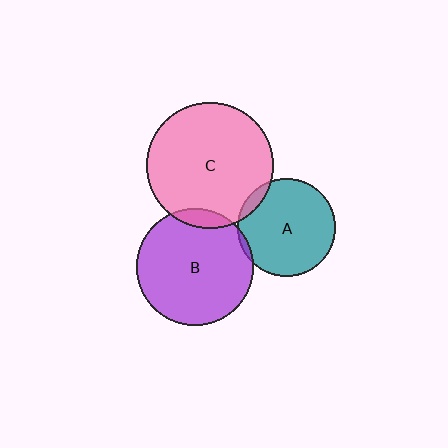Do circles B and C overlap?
Yes.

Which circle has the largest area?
Circle C (pink).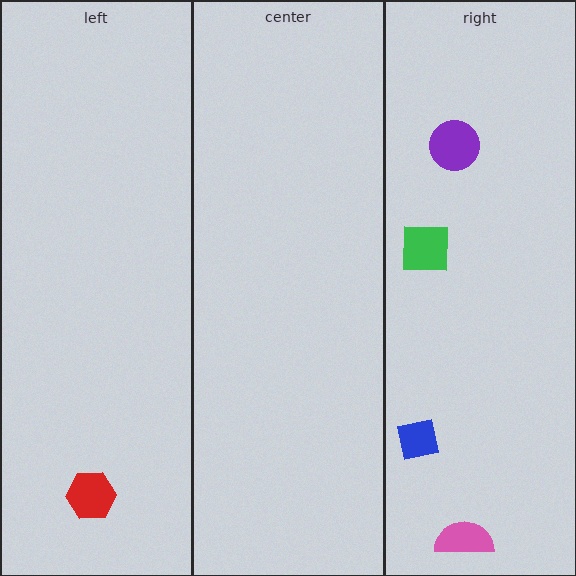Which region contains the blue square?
The right region.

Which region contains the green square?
The right region.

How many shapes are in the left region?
1.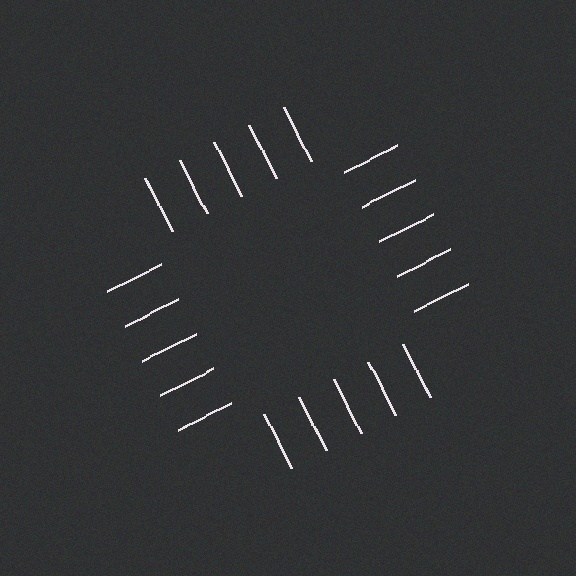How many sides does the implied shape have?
4 sides — the line-ends trace a square.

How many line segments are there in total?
20 — 5 along each of the 4 edges.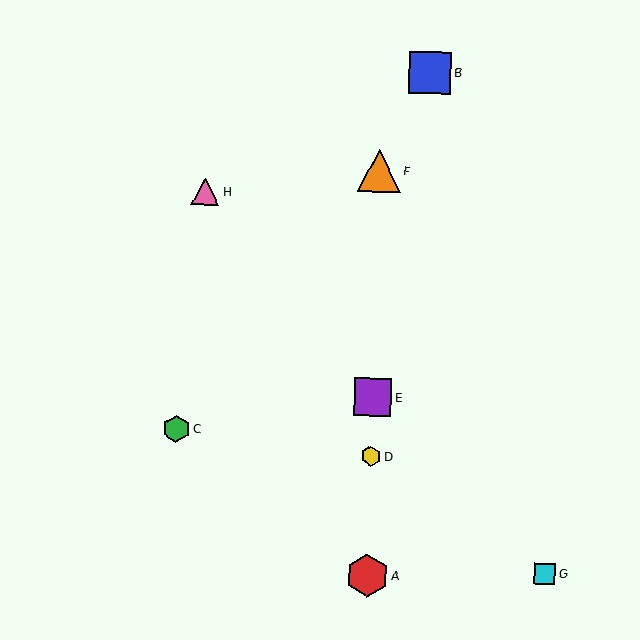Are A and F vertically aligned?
Yes, both are at x≈367.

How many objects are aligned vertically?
4 objects (A, D, E, F) are aligned vertically.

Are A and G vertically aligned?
No, A is at x≈367 and G is at x≈544.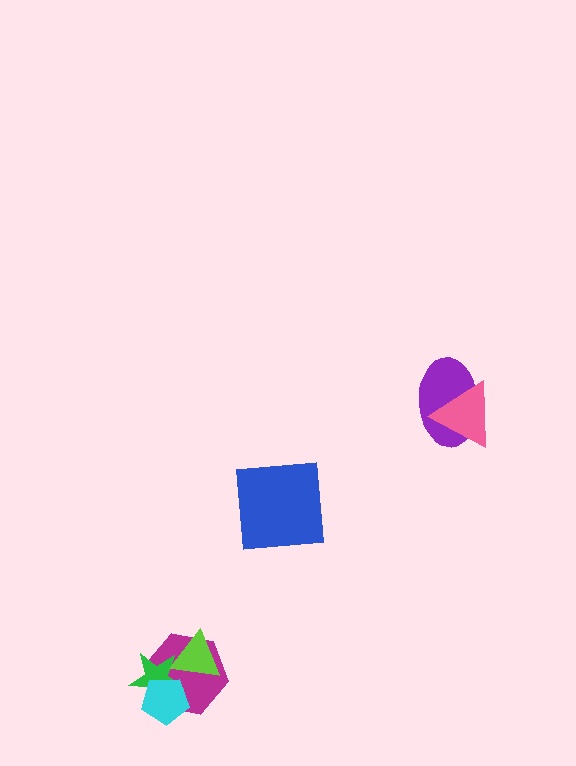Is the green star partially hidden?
Yes, it is partially covered by another shape.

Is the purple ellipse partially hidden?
Yes, it is partially covered by another shape.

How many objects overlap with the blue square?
0 objects overlap with the blue square.